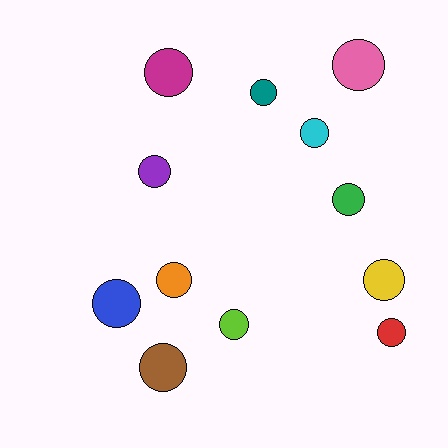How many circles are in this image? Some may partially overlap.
There are 12 circles.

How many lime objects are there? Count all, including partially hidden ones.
There is 1 lime object.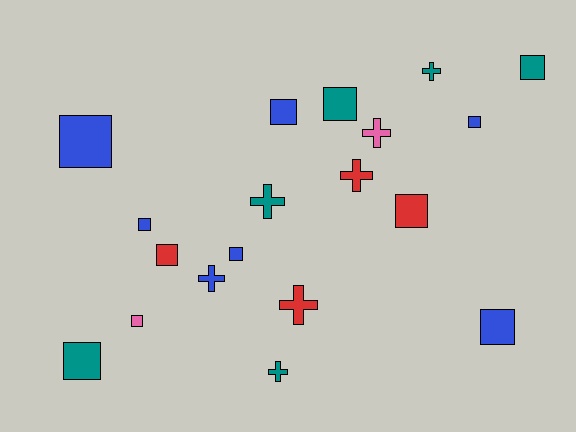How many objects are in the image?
There are 19 objects.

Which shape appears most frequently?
Square, with 12 objects.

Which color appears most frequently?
Blue, with 7 objects.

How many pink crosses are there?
There is 1 pink cross.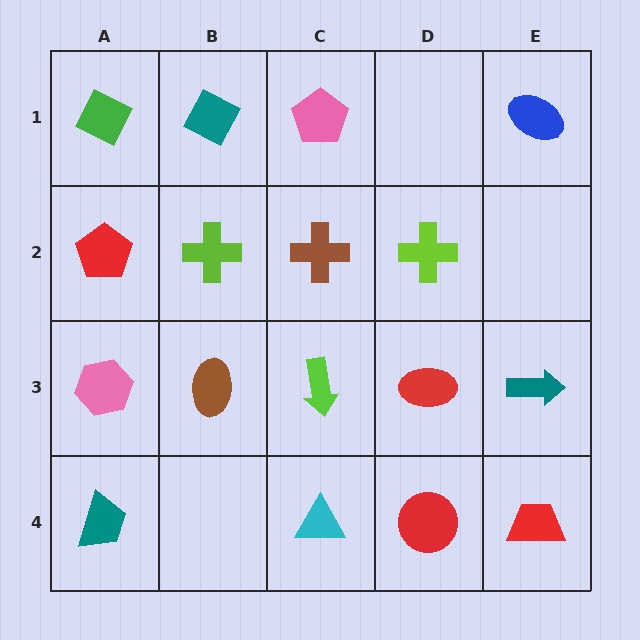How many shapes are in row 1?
4 shapes.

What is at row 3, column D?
A red ellipse.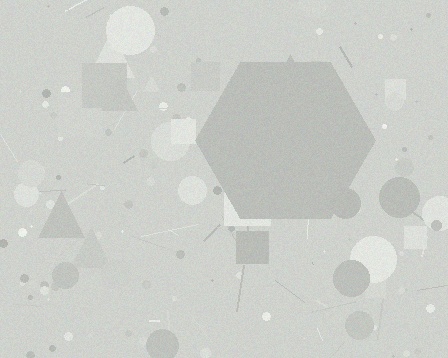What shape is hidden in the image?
A hexagon is hidden in the image.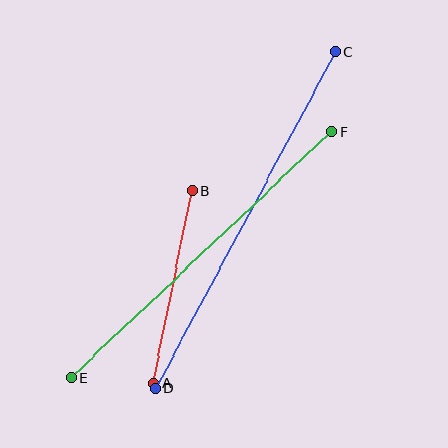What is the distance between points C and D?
The distance is approximately 382 pixels.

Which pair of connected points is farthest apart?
Points C and D are farthest apart.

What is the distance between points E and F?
The distance is approximately 358 pixels.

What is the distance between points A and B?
The distance is approximately 196 pixels.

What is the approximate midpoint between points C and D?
The midpoint is at approximately (245, 220) pixels.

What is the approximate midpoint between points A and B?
The midpoint is at approximately (173, 287) pixels.